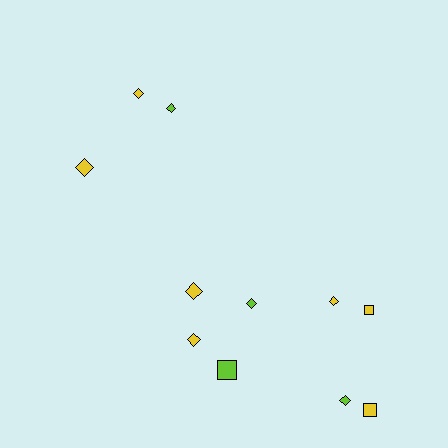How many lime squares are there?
There is 1 lime square.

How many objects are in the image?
There are 11 objects.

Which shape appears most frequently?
Diamond, with 8 objects.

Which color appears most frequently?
Yellow, with 7 objects.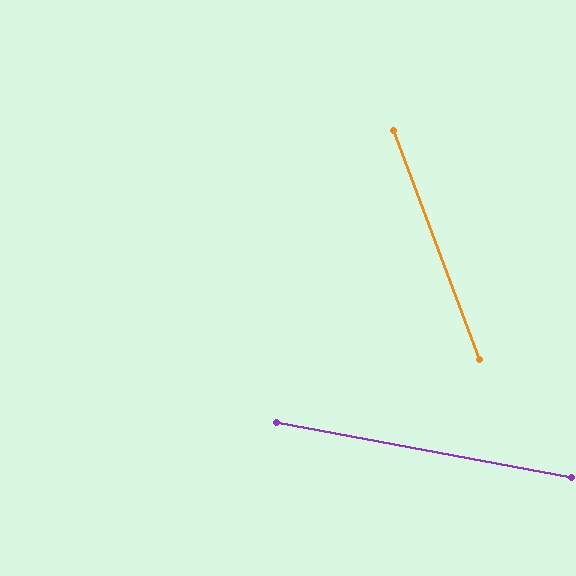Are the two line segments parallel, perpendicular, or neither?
Neither parallel nor perpendicular — they differ by about 59°.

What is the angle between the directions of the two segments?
Approximately 59 degrees.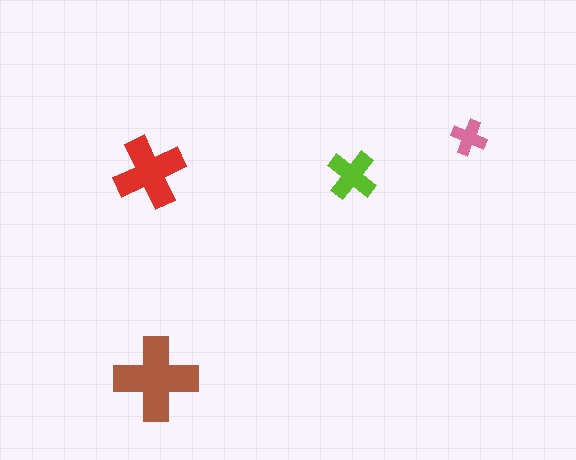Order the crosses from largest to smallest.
the brown one, the red one, the lime one, the pink one.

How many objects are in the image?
There are 4 objects in the image.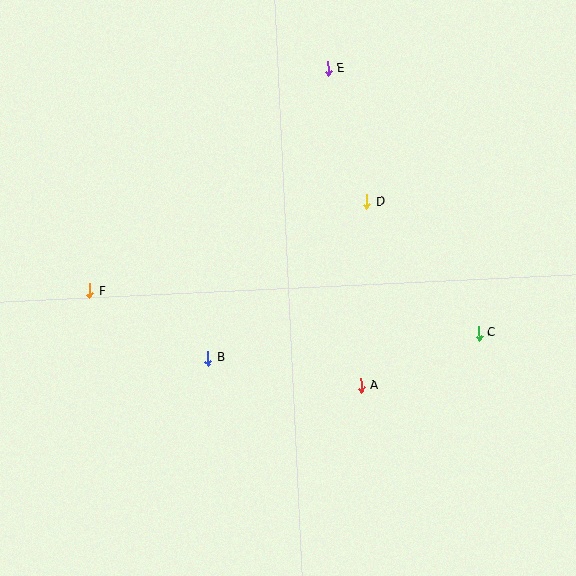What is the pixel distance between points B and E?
The distance between B and E is 313 pixels.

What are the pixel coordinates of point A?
Point A is at (361, 385).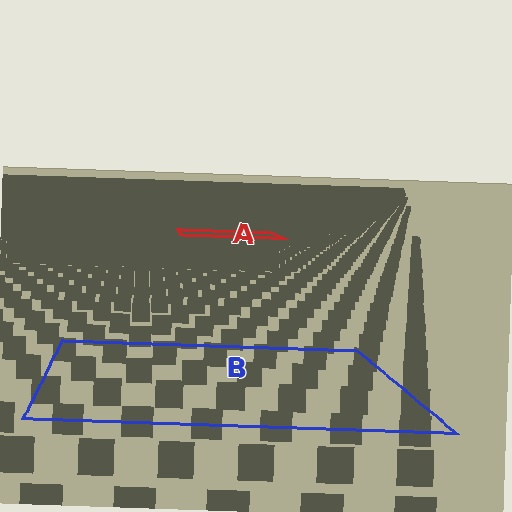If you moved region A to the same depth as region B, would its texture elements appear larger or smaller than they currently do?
They would appear larger. At a closer depth, the same texture elements are projected at a bigger on-screen size.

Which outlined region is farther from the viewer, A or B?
Region A is farther from the viewer — the texture elements inside it appear smaller and more densely packed.